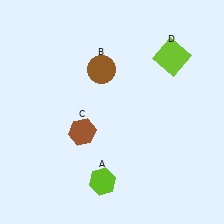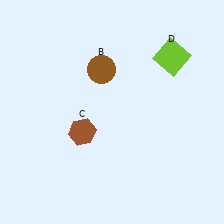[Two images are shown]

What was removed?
The lime hexagon (A) was removed in Image 2.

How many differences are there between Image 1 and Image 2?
There is 1 difference between the two images.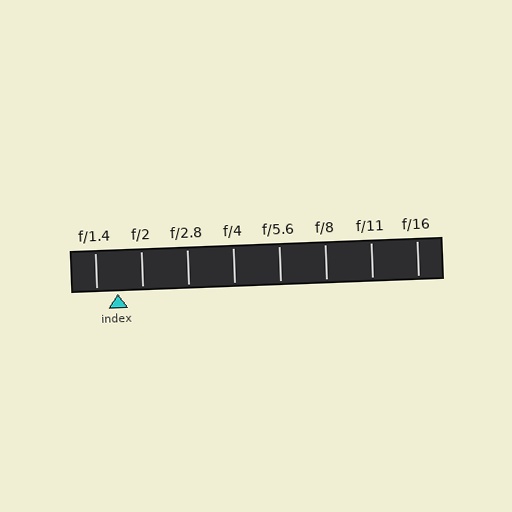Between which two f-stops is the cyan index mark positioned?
The index mark is between f/1.4 and f/2.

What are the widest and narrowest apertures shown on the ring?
The widest aperture shown is f/1.4 and the narrowest is f/16.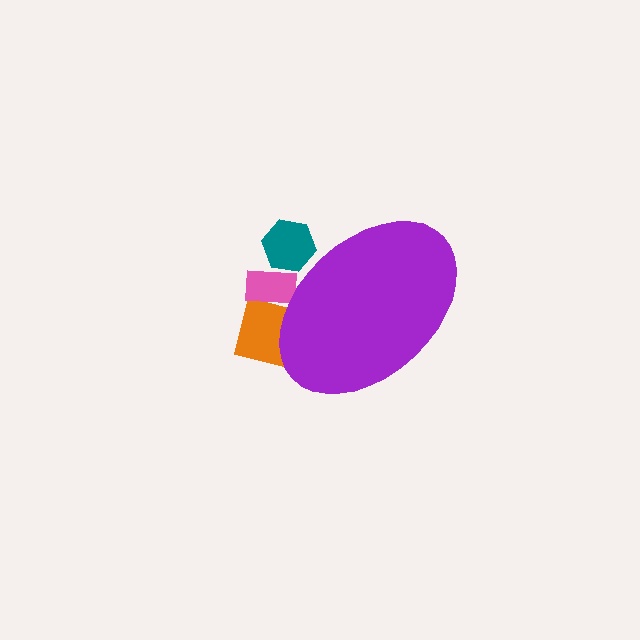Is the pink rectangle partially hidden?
Yes, the pink rectangle is partially hidden behind the purple ellipse.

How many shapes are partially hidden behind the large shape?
3 shapes are partially hidden.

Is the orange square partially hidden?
Yes, the orange square is partially hidden behind the purple ellipse.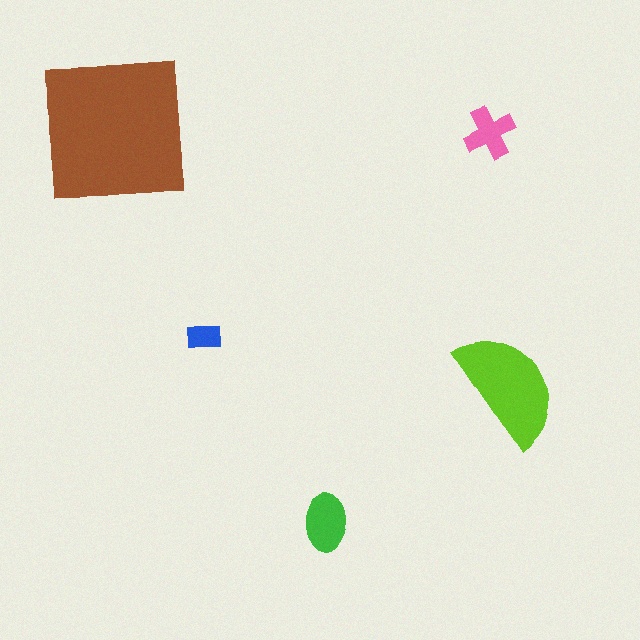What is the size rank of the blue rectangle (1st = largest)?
5th.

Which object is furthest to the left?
The brown square is leftmost.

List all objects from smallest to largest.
The blue rectangle, the pink cross, the green ellipse, the lime semicircle, the brown square.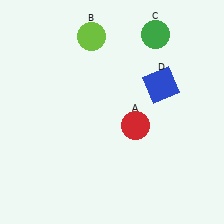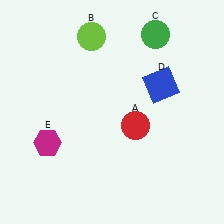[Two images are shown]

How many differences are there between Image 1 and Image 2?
There is 1 difference between the two images.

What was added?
A magenta hexagon (E) was added in Image 2.